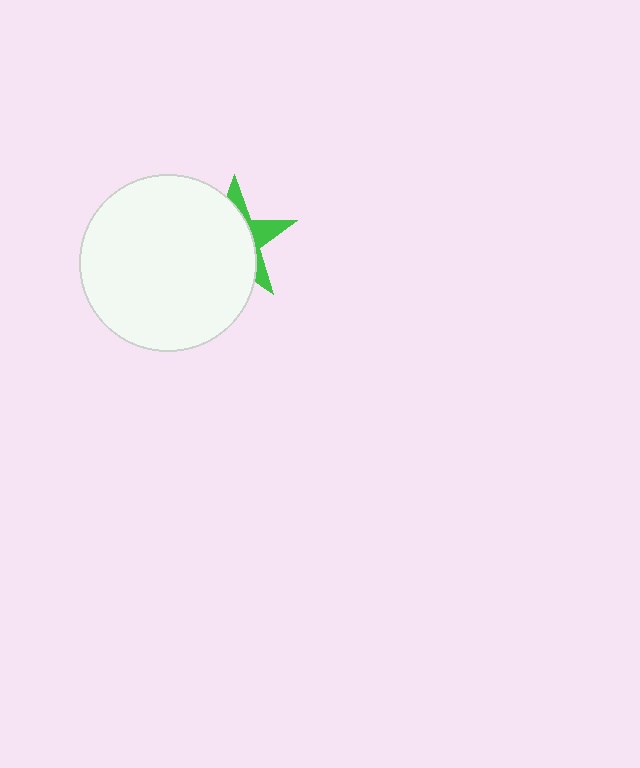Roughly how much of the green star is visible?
A small part of it is visible (roughly 30%).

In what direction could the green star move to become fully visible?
The green star could move right. That would shift it out from behind the white circle entirely.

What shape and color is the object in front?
The object in front is a white circle.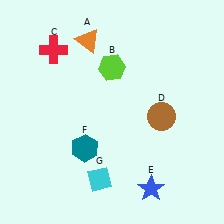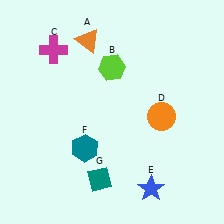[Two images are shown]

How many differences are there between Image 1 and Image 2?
There are 3 differences between the two images.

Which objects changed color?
C changed from red to magenta. D changed from brown to orange. G changed from cyan to teal.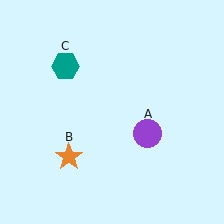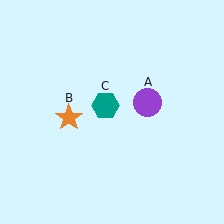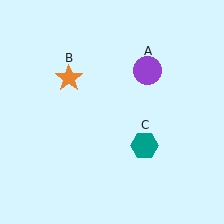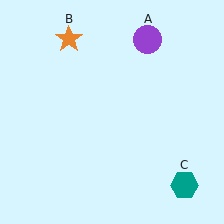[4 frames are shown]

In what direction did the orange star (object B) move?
The orange star (object B) moved up.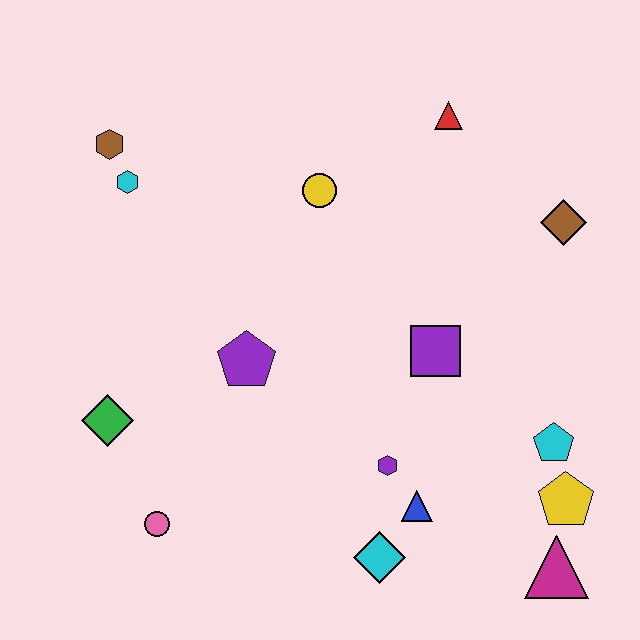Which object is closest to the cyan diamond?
The blue triangle is closest to the cyan diamond.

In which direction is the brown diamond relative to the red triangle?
The brown diamond is to the right of the red triangle.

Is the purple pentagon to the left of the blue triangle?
Yes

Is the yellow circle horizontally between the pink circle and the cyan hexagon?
No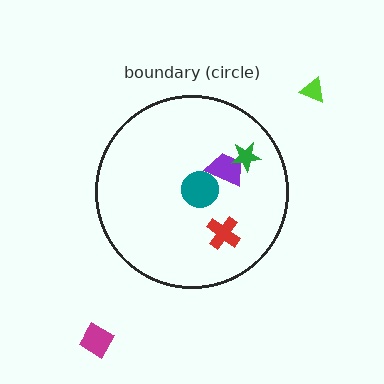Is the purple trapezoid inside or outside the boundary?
Inside.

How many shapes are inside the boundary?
4 inside, 2 outside.